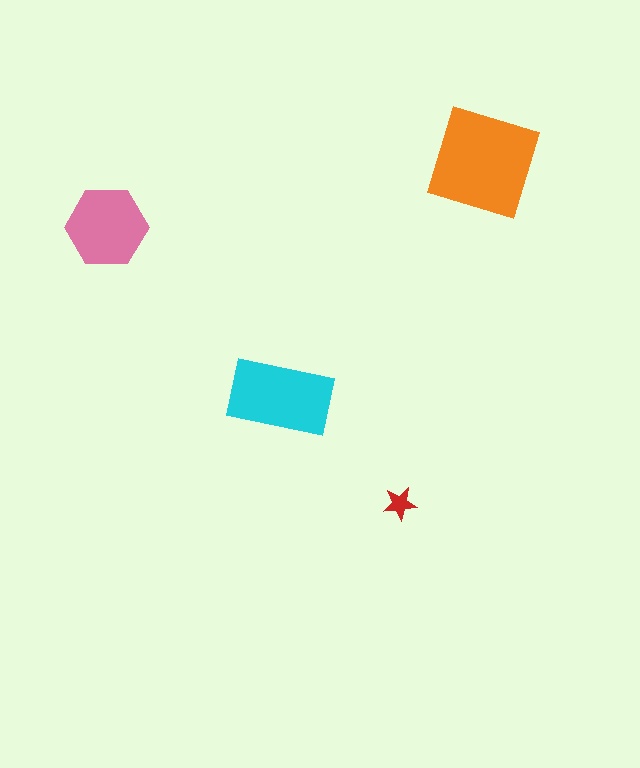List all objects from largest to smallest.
The orange diamond, the cyan rectangle, the pink hexagon, the red star.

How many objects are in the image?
There are 4 objects in the image.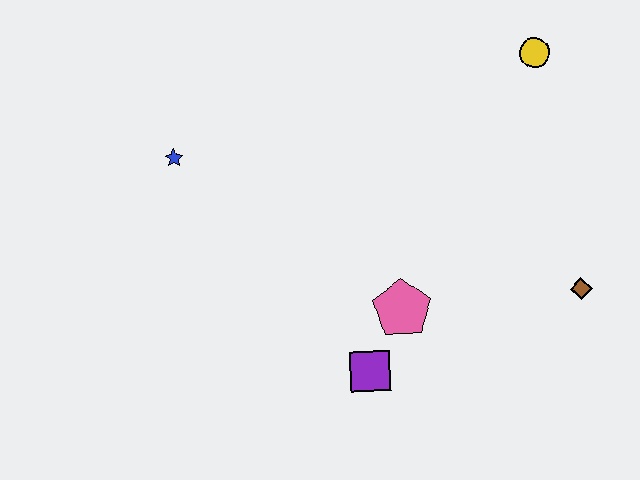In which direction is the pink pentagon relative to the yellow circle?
The pink pentagon is below the yellow circle.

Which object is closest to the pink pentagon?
The purple square is closest to the pink pentagon.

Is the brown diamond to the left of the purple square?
No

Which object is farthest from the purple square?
The yellow circle is farthest from the purple square.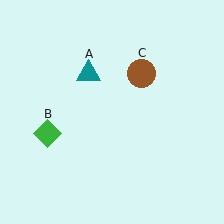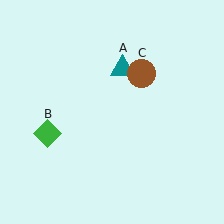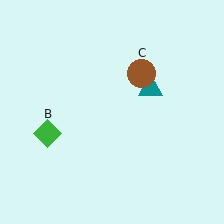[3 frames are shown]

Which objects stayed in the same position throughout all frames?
Green diamond (object B) and brown circle (object C) remained stationary.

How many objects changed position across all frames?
1 object changed position: teal triangle (object A).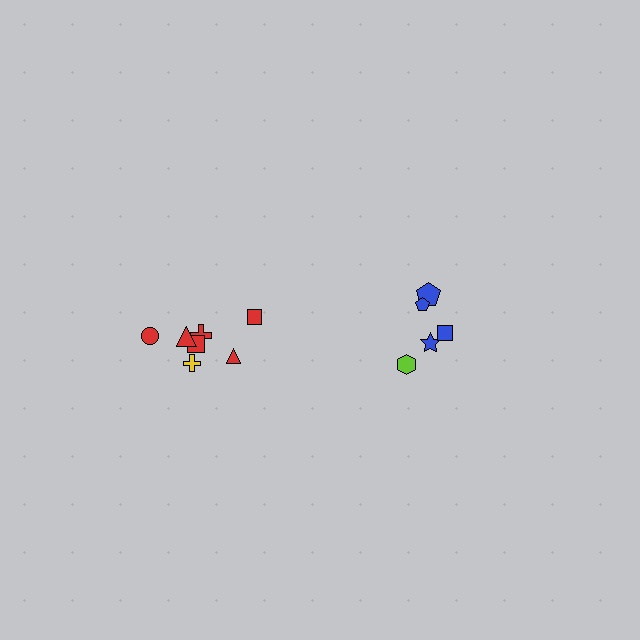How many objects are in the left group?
There are 7 objects.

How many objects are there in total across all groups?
There are 12 objects.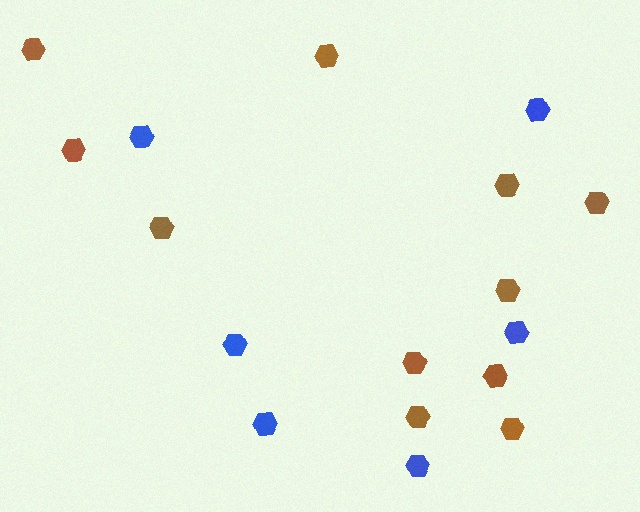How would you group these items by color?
There are 2 groups: one group of blue hexagons (6) and one group of brown hexagons (11).